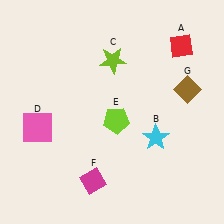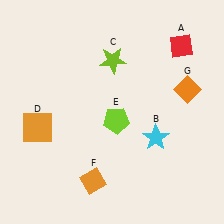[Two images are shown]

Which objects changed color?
D changed from pink to orange. F changed from magenta to orange. G changed from brown to orange.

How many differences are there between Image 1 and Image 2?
There are 3 differences between the two images.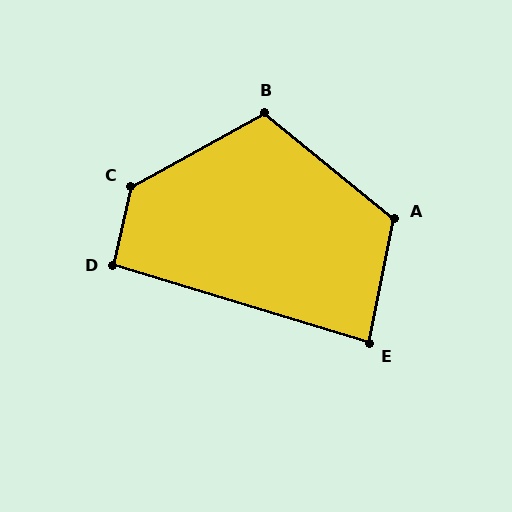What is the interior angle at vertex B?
Approximately 112 degrees (obtuse).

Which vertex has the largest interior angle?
C, at approximately 131 degrees.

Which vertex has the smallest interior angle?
E, at approximately 84 degrees.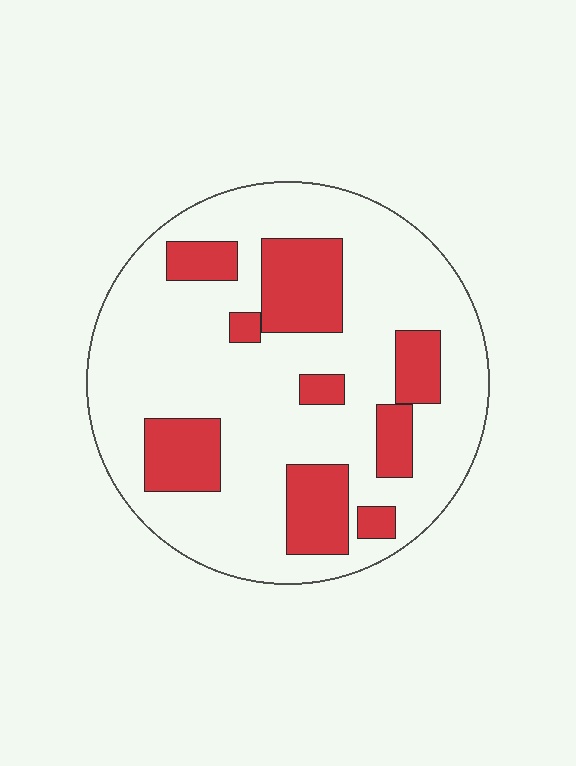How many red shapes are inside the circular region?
9.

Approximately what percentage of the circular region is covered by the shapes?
Approximately 25%.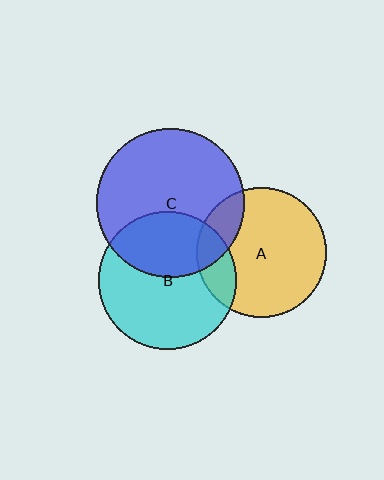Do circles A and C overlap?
Yes.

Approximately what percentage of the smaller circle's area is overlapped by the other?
Approximately 15%.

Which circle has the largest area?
Circle C (blue).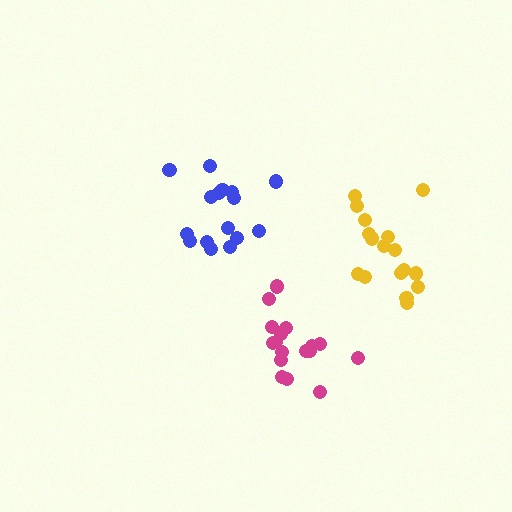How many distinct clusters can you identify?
There are 3 distinct clusters.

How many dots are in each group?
Group 1: 16 dots, Group 2: 17 dots, Group 3: 17 dots (50 total).